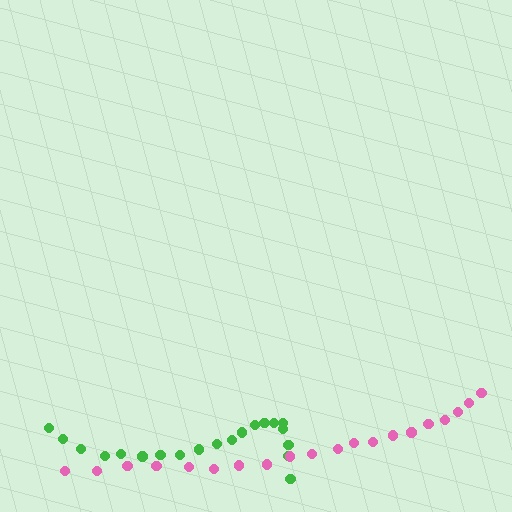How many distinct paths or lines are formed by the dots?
There are 2 distinct paths.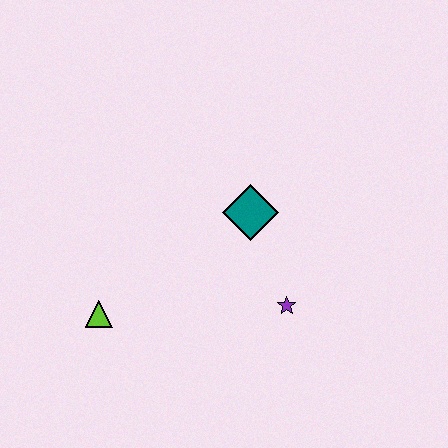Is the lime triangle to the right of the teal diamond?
No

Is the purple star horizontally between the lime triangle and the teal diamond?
No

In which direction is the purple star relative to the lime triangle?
The purple star is to the right of the lime triangle.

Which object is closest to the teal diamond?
The purple star is closest to the teal diamond.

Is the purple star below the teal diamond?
Yes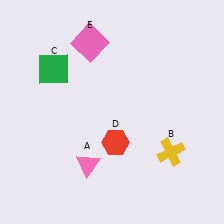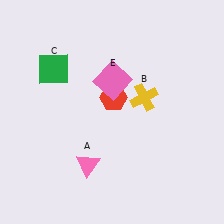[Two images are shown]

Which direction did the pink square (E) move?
The pink square (E) moved down.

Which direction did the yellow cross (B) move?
The yellow cross (B) moved up.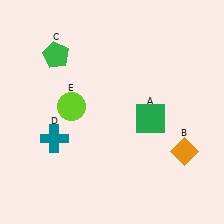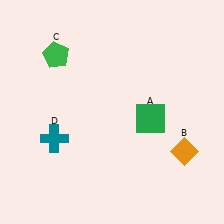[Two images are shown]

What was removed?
The lime circle (E) was removed in Image 2.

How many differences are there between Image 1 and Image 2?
There is 1 difference between the two images.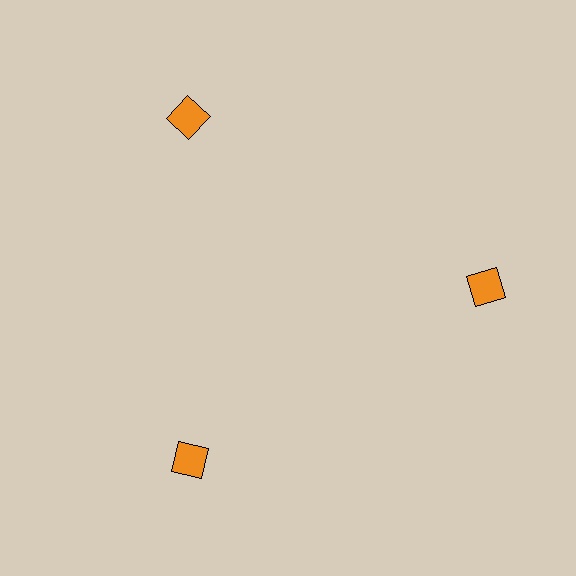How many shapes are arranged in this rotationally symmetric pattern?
There are 3 shapes, arranged in 3 groups of 1.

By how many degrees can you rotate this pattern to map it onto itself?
The pattern maps onto itself every 120 degrees of rotation.